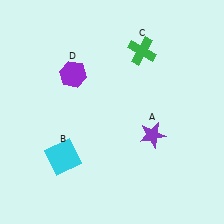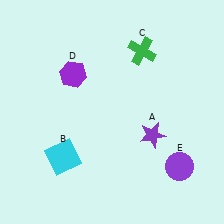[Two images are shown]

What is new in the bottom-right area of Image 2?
A purple circle (E) was added in the bottom-right area of Image 2.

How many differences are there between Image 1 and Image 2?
There is 1 difference between the two images.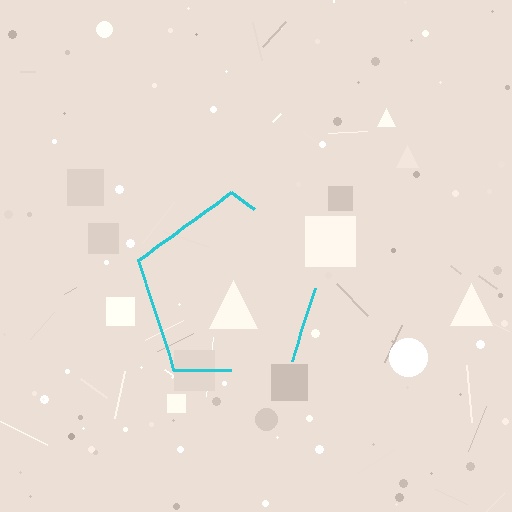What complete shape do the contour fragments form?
The contour fragments form a pentagon.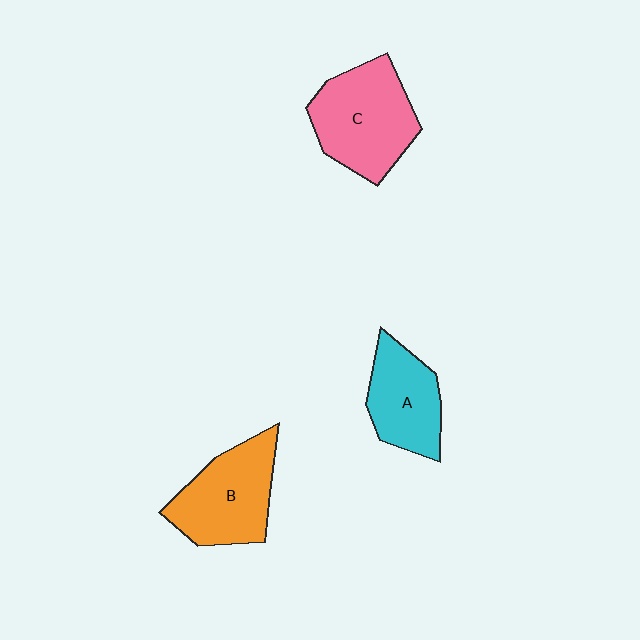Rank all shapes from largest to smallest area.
From largest to smallest: C (pink), B (orange), A (cyan).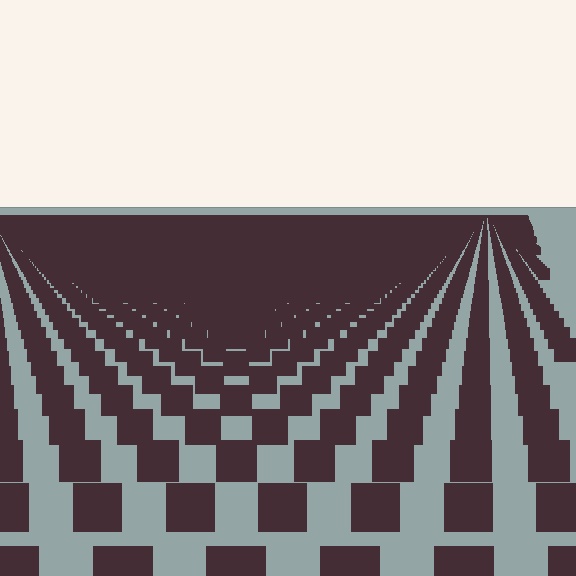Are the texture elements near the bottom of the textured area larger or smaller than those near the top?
Larger. Near the bottom, elements are closer to the viewer and appear at a bigger on-screen size.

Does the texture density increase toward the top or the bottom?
Density increases toward the top.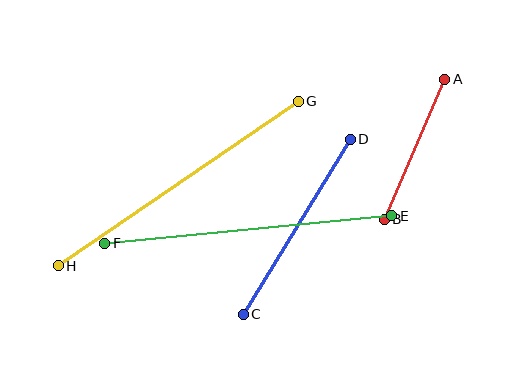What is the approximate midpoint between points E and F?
The midpoint is at approximately (248, 229) pixels.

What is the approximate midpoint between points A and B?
The midpoint is at approximately (414, 149) pixels.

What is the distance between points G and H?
The distance is approximately 291 pixels.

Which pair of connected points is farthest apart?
Points G and H are farthest apart.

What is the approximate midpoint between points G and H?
The midpoint is at approximately (178, 183) pixels.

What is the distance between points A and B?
The distance is approximately 153 pixels.